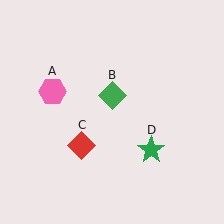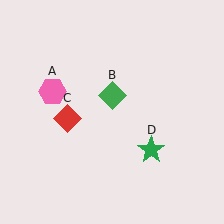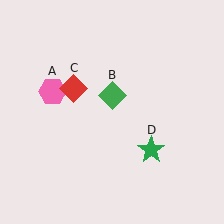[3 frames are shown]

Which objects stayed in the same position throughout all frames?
Pink hexagon (object A) and green diamond (object B) and green star (object D) remained stationary.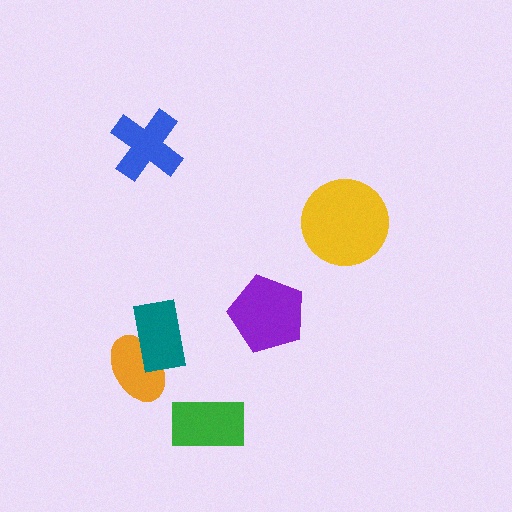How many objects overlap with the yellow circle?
0 objects overlap with the yellow circle.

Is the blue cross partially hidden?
No, no other shape covers it.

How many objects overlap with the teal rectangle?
1 object overlaps with the teal rectangle.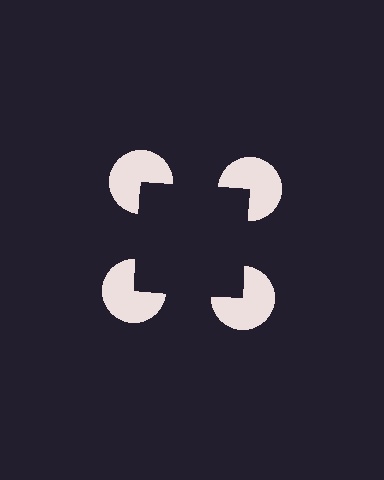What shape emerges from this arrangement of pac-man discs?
An illusory square — its edges are inferred from the aligned wedge cuts in the pac-man discs, not physically drawn.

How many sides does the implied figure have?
4 sides.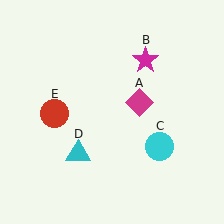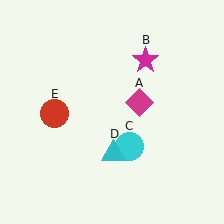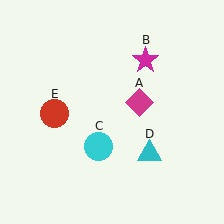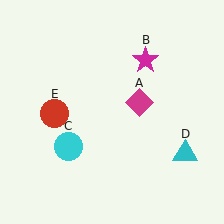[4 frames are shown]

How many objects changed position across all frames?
2 objects changed position: cyan circle (object C), cyan triangle (object D).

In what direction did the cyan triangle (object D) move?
The cyan triangle (object D) moved right.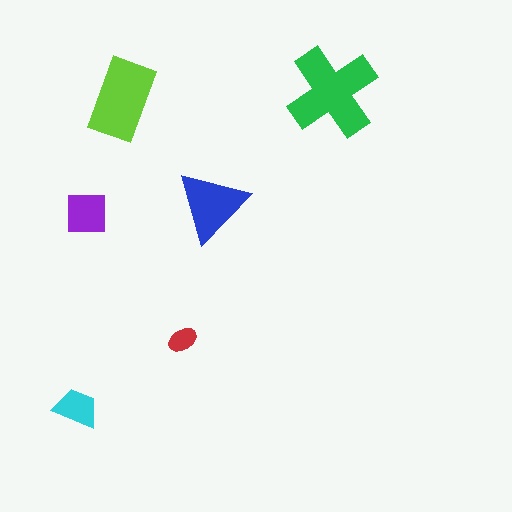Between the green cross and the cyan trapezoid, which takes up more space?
The green cross.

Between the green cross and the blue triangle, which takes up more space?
The green cross.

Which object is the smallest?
The red ellipse.